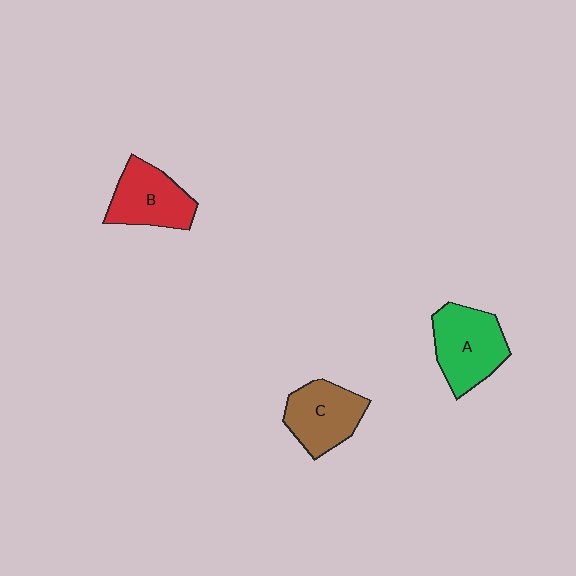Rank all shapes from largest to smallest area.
From largest to smallest: A (green), B (red), C (brown).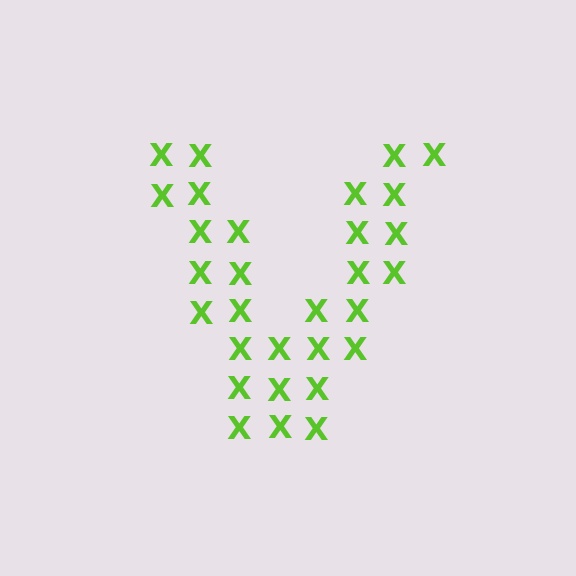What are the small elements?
The small elements are letter X's.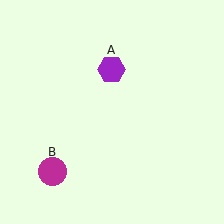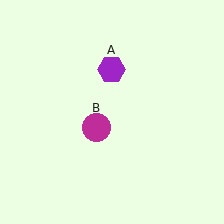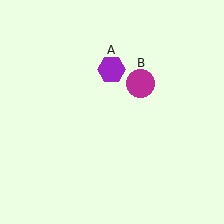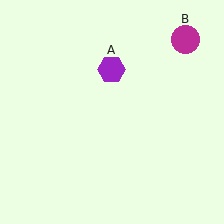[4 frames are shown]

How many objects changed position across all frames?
1 object changed position: magenta circle (object B).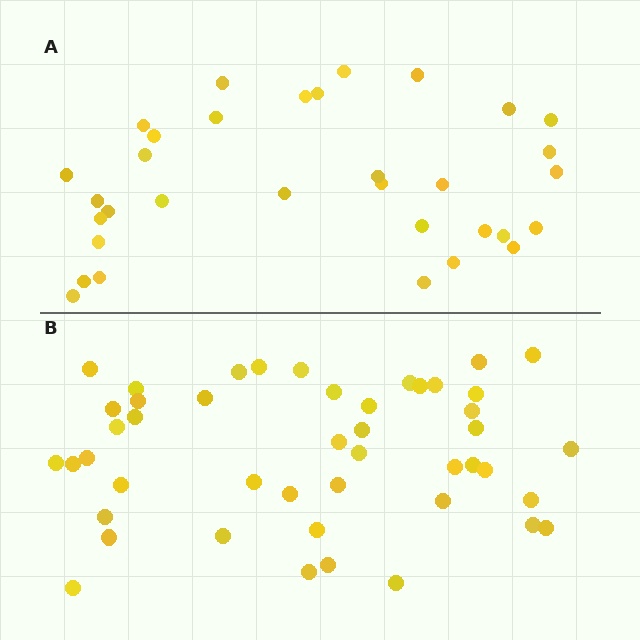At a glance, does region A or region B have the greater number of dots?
Region B (the bottom region) has more dots.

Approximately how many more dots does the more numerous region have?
Region B has approximately 15 more dots than region A.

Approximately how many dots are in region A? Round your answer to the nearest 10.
About 30 dots. (The exact count is 33, which rounds to 30.)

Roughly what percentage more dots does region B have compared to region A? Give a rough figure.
About 40% more.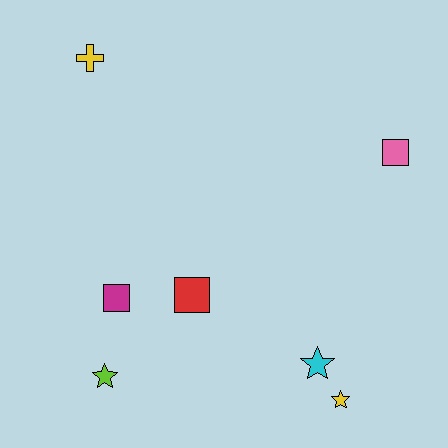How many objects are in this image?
There are 7 objects.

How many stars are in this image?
There are 3 stars.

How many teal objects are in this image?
There are no teal objects.